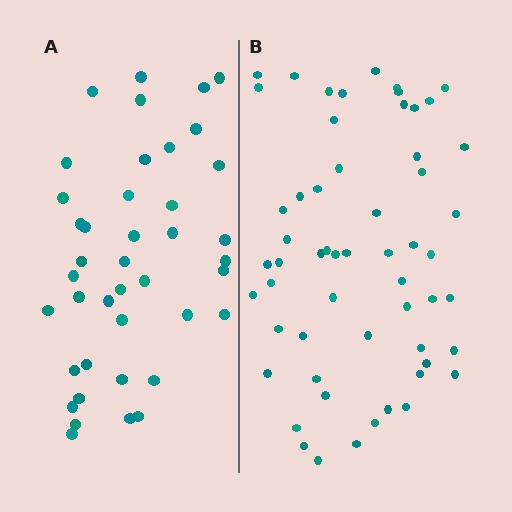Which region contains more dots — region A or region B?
Region B (the right region) has more dots.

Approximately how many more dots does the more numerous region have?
Region B has approximately 15 more dots than region A.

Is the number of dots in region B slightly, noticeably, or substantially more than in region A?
Region B has noticeably more, but not dramatically so. The ratio is roughly 1.4 to 1.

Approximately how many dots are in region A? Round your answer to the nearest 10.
About 40 dots. (The exact count is 41, which rounds to 40.)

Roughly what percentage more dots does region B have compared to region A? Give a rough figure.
About 40% more.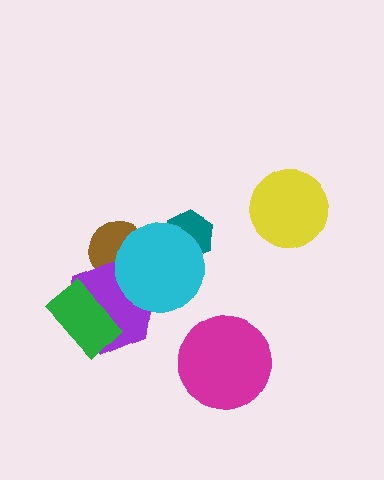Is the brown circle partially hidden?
Yes, it is partially covered by another shape.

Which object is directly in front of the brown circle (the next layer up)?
The purple hexagon is directly in front of the brown circle.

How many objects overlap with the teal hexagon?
1 object overlaps with the teal hexagon.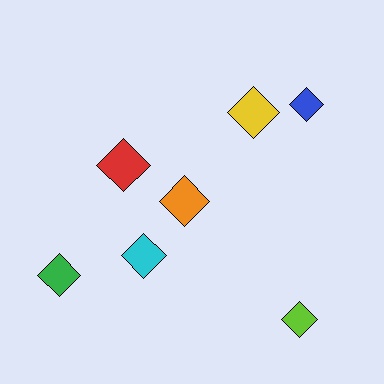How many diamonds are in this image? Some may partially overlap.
There are 7 diamonds.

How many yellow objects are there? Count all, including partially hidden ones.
There is 1 yellow object.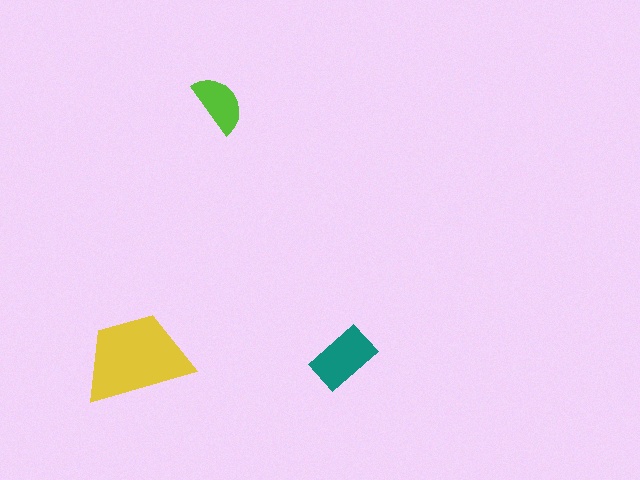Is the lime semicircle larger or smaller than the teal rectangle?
Smaller.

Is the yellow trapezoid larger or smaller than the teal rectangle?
Larger.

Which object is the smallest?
The lime semicircle.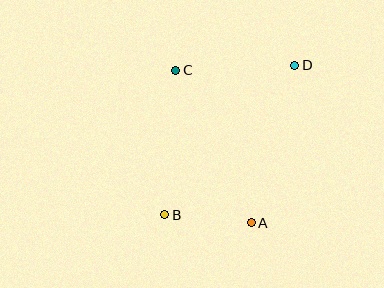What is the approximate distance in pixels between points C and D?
The distance between C and D is approximately 119 pixels.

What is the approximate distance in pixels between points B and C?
The distance between B and C is approximately 145 pixels.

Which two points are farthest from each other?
Points B and D are farthest from each other.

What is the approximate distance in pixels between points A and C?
The distance between A and C is approximately 170 pixels.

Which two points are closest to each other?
Points A and B are closest to each other.